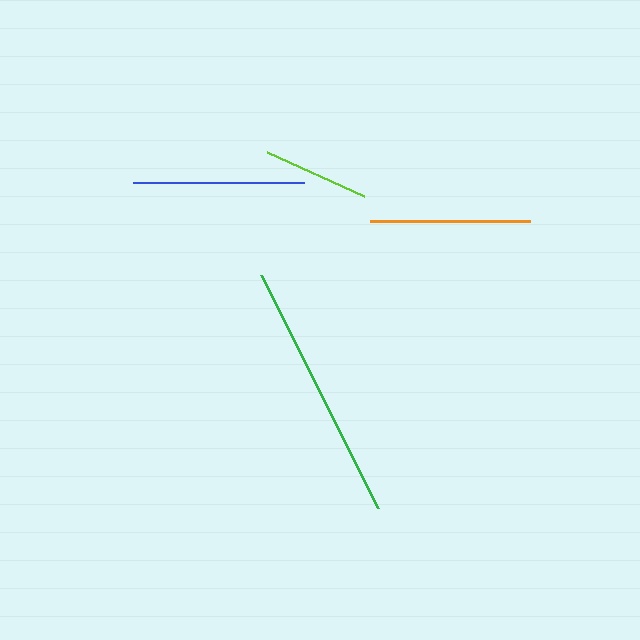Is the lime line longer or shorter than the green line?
The green line is longer than the lime line.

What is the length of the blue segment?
The blue segment is approximately 171 pixels long.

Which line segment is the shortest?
The lime line is the shortest at approximately 106 pixels.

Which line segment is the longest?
The green line is the longest at approximately 261 pixels.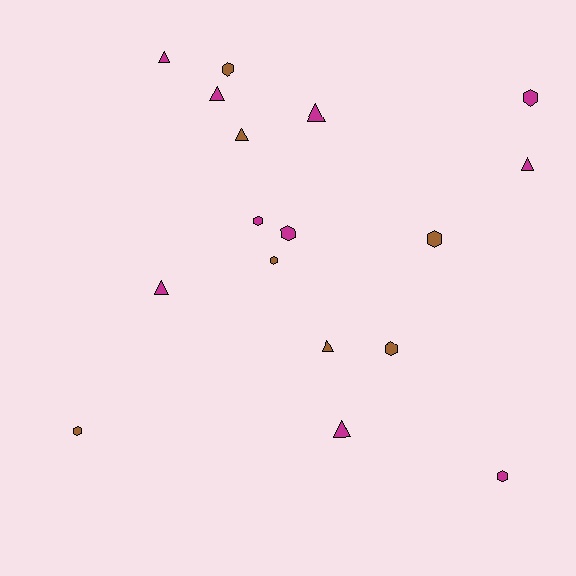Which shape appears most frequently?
Hexagon, with 9 objects.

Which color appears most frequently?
Magenta, with 10 objects.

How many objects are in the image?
There are 17 objects.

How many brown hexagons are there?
There are 5 brown hexagons.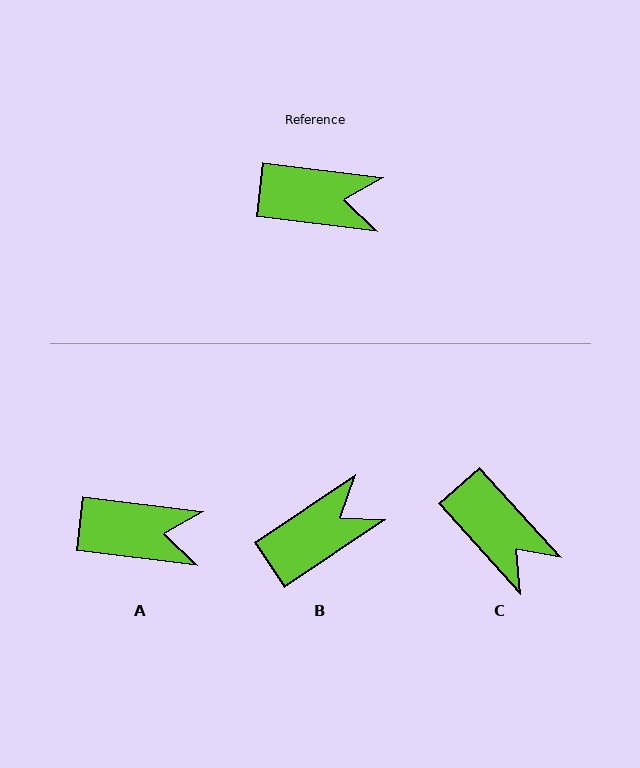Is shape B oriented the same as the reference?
No, it is off by about 41 degrees.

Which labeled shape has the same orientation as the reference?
A.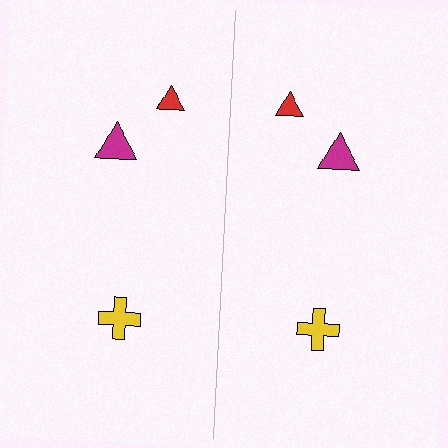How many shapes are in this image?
There are 6 shapes in this image.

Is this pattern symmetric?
Yes, this pattern has bilateral (reflection) symmetry.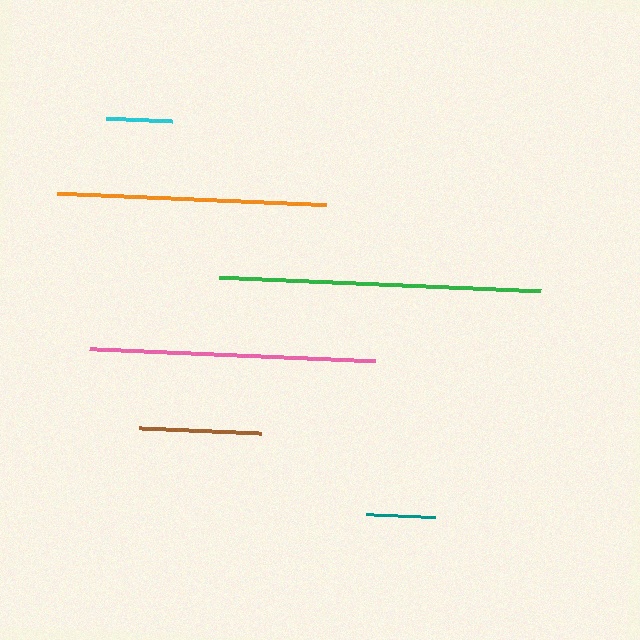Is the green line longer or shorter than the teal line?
The green line is longer than the teal line.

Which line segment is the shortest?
The cyan line is the shortest at approximately 66 pixels.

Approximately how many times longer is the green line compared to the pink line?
The green line is approximately 1.1 times the length of the pink line.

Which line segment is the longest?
The green line is the longest at approximately 322 pixels.